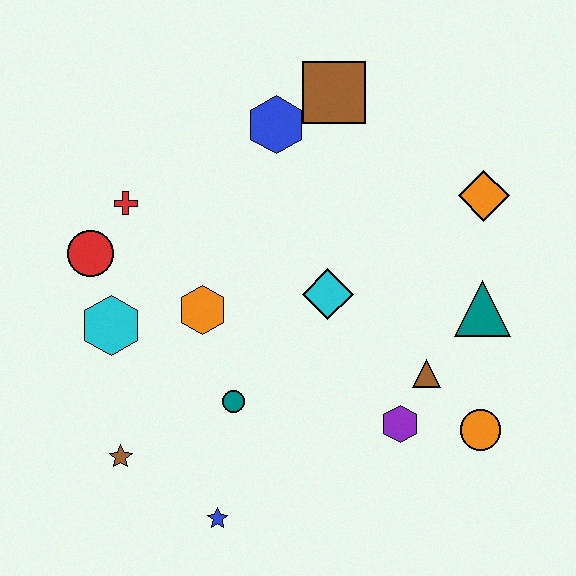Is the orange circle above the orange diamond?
No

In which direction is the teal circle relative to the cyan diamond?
The teal circle is below the cyan diamond.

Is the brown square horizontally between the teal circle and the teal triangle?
Yes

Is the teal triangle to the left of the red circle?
No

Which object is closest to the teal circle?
The orange hexagon is closest to the teal circle.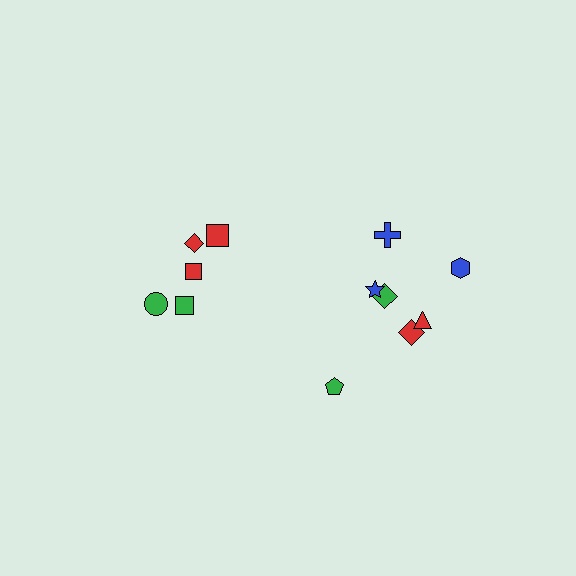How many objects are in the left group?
There are 5 objects.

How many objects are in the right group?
There are 7 objects.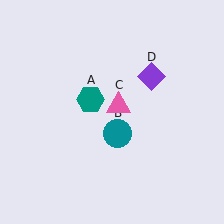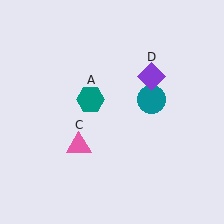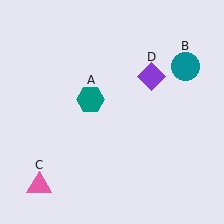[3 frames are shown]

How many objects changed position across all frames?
2 objects changed position: teal circle (object B), pink triangle (object C).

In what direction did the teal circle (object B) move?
The teal circle (object B) moved up and to the right.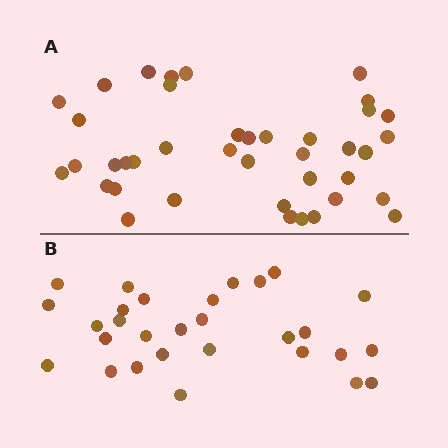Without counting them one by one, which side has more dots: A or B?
Region A (the top region) has more dots.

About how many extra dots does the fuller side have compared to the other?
Region A has roughly 12 or so more dots than region B.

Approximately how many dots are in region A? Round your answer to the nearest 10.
About 40 dots.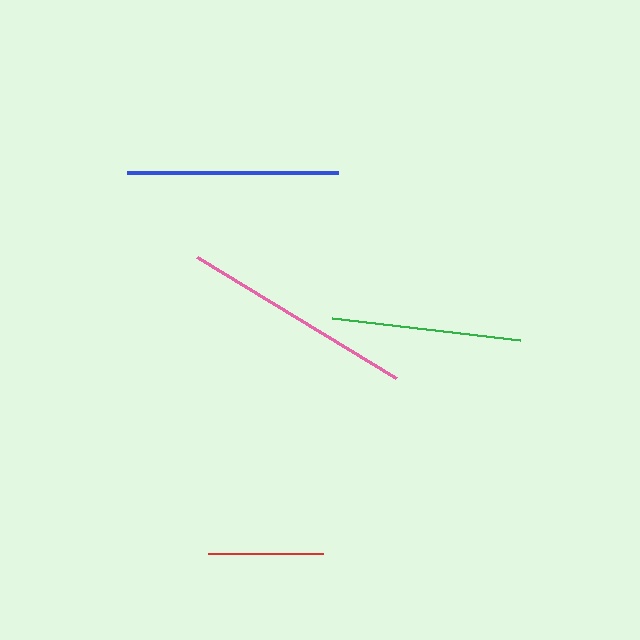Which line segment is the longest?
The pink line is the longest at approximately 232 pixels.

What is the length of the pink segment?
The pink segment is approximately 232 pixels long.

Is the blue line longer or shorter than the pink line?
The pink line is longer than the blue line.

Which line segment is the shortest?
The red line is the shortest at approximately 115 pixels.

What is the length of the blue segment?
The blue segment is approximately 211 pixels long.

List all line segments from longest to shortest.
From longest to shortest: pink, blue, green, red.